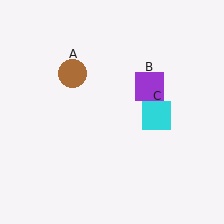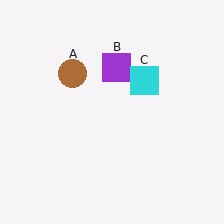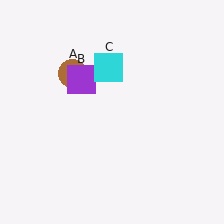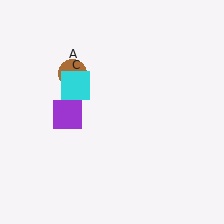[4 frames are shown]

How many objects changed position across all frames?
2 objects changed position: purple square (object B), cyan square (object C).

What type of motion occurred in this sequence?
The purple square (object B), cyan square (object C) rotated counterclockwise around the center of the scene.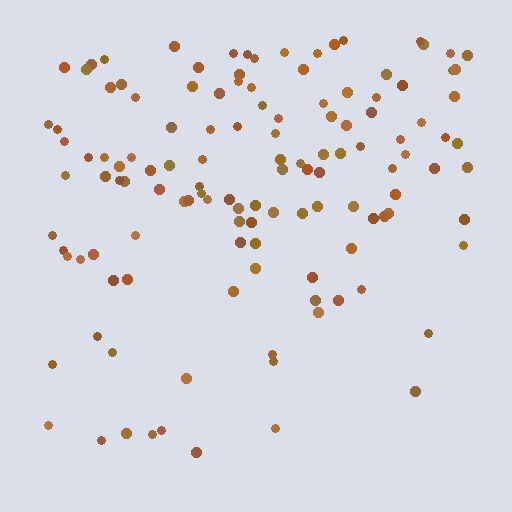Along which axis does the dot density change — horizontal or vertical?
Vertical.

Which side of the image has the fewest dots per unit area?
The bottom.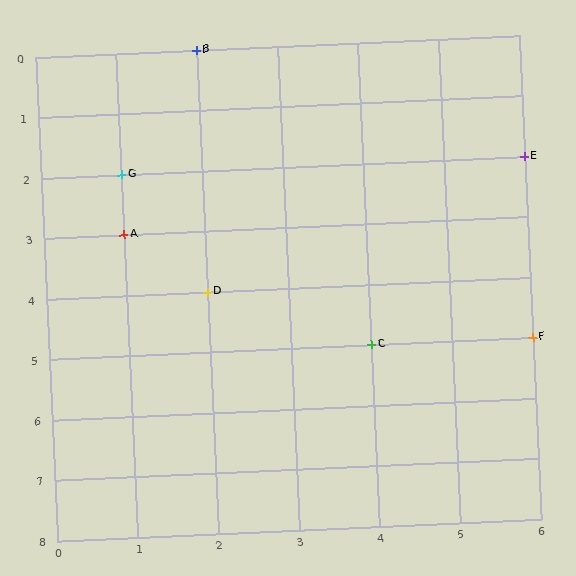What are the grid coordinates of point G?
Point G is at grid coordinates (1, 2).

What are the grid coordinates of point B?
Point B is at grid coordinates (2, 0).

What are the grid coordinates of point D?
Point D is at grid coordinates (2, 4).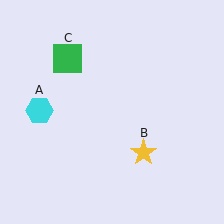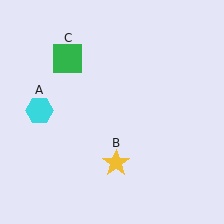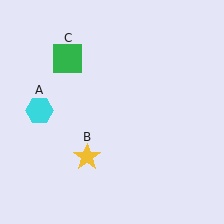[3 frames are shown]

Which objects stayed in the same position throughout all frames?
Cyan hexagon (object A) and green square (object C) remained stationary.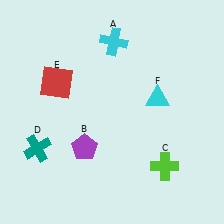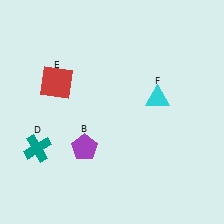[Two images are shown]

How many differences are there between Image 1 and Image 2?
There are 2 differences between the two images.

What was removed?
The cyan cross (A), the lime cross (C) were removed in Image 2.